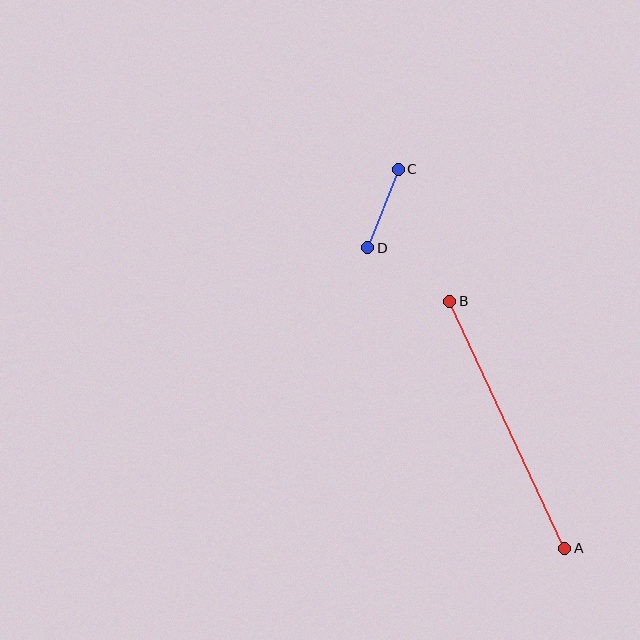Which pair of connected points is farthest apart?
Points A and B are farthest apart.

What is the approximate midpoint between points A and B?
The midpoint is at approximately (507, 425) pixels.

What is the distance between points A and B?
The distance is approximately 272 pixels.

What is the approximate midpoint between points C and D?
The midpoint is at approximately (383, 209) pixels.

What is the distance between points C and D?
The distance is approximately 84 pixels.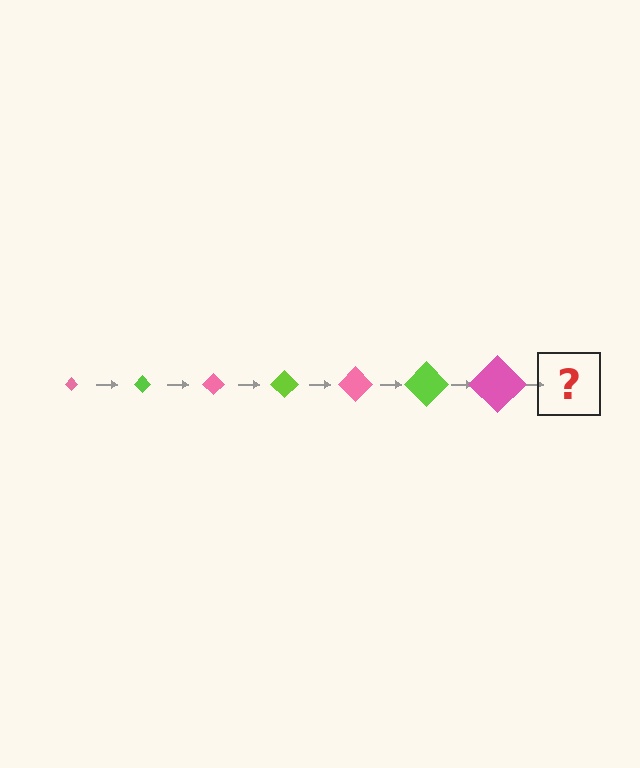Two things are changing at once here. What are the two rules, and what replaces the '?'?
The two rules are that the diamond grows larger each step and the color cycles through pink and lime. The '?' should be a lime diamond, larger than the previous one.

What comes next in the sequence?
The next element should be a lime diamond, larger than the previous one.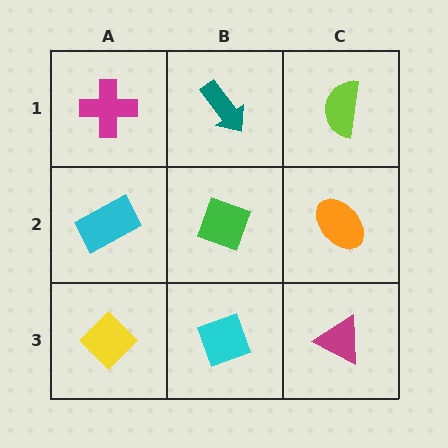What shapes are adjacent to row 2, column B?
A teal arrow (row 1, column B), a cyan diamond (row 3, column B), a cyan rectangle (row 2, column A), an orange ellipse (row 2, column C).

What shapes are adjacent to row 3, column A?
A cyan rectangle (row 2, column A), a cyan diamond (row 3, column B).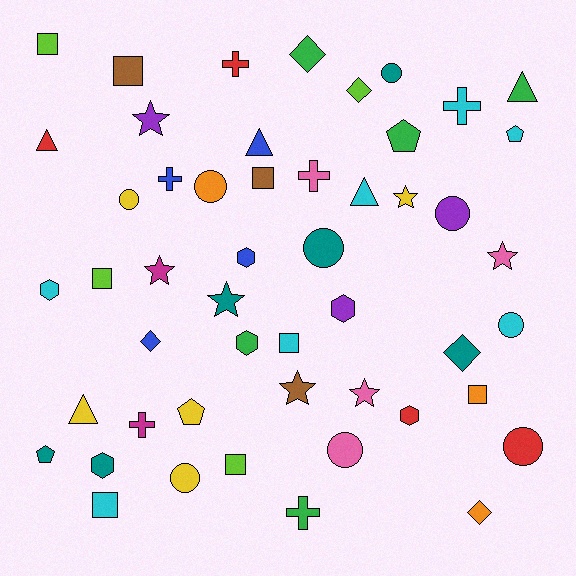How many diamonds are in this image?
There are 5 diamonds.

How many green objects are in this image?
There are 5 green objects.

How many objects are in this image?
There are 50 objects.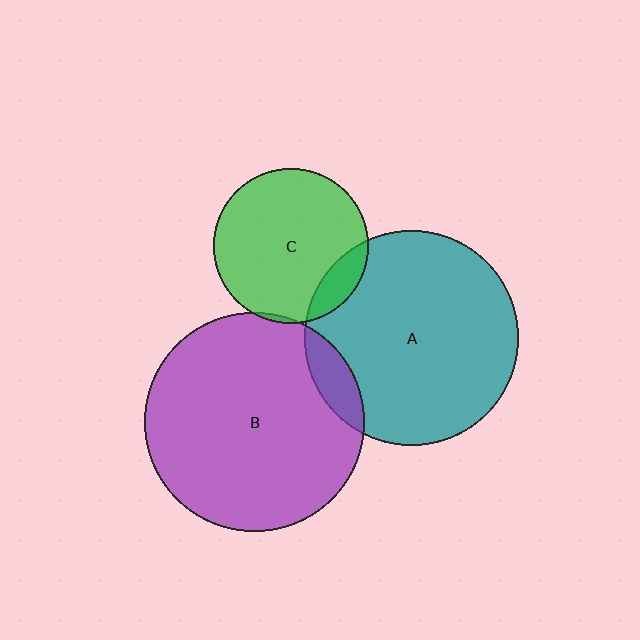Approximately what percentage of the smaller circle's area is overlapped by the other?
Approximately 5%.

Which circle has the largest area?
Circle B (purple).